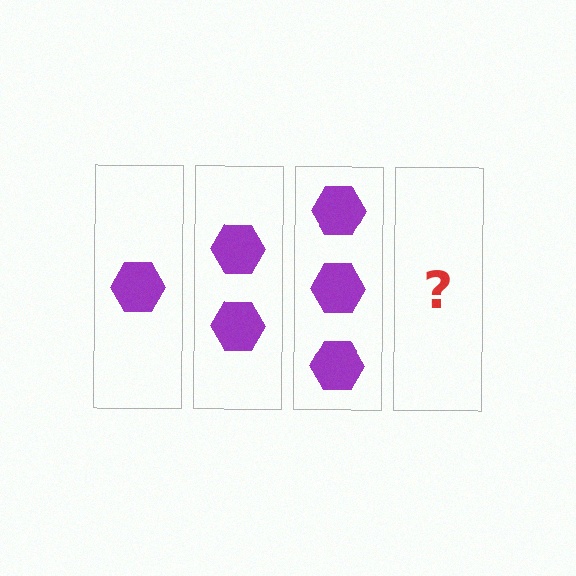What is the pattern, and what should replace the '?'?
The pattern is that each step adds one more hexagon. The '?' should be 4 hexagons.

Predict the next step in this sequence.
The next step is 4 hexagons.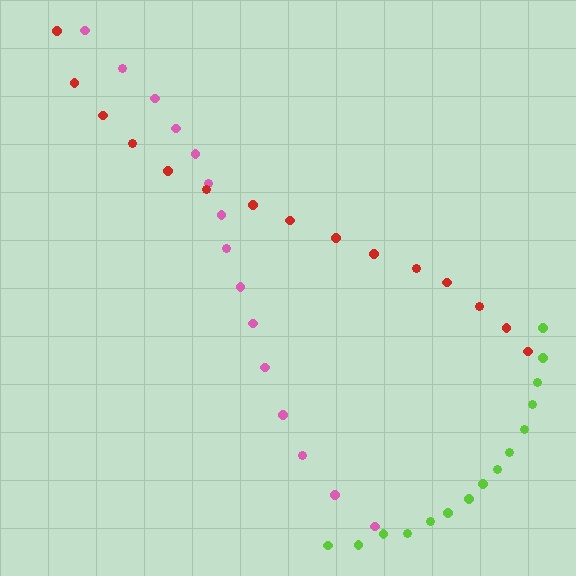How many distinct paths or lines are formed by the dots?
There are 3 distinct paths.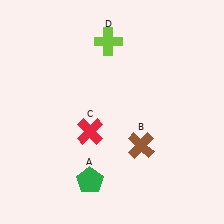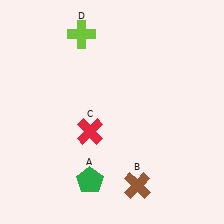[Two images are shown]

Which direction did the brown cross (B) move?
The brown cross (B) moved down.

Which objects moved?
The objects that moved are: the brown cross (B), the lime cross (D).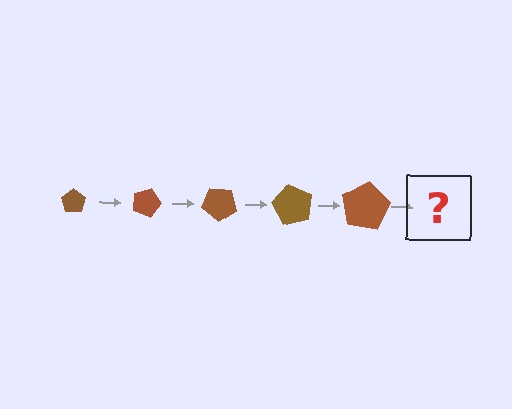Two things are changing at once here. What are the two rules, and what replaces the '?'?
The two rules are that the pentagon grows larger each step and it rotates 20 degrees each step. The '?' should be a pentagon, larger than the previous one and rotated 100 degrees from the start.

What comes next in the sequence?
The next element should be a pentagon, larger than the previous one and rotated 100 degrees from the start.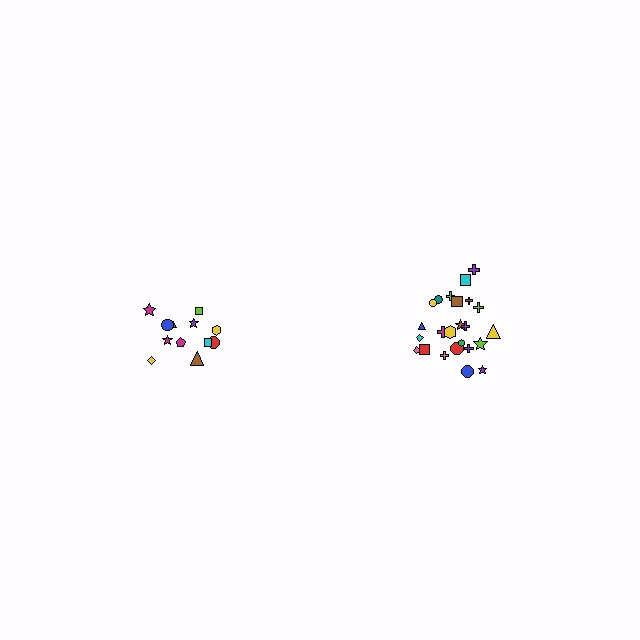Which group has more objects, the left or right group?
The right group.